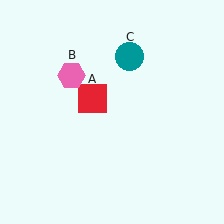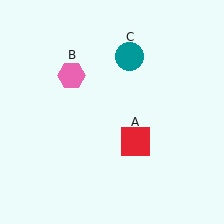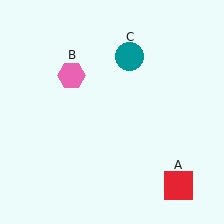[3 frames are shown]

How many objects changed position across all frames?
1 object changed position: red square (object A).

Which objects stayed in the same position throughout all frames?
Pink hexagon (object B) and teal circle (object C) remained stationary.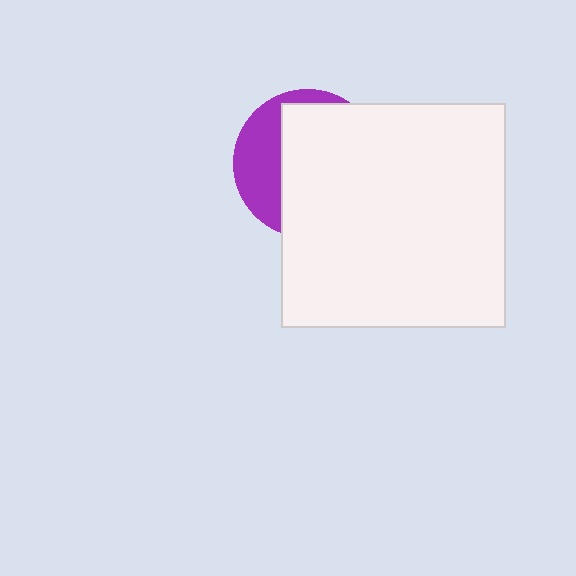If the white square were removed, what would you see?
You would see the complete purple circle.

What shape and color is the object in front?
The object in front is a white square.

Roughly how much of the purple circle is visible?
A small part of it is visible (roughly 33%).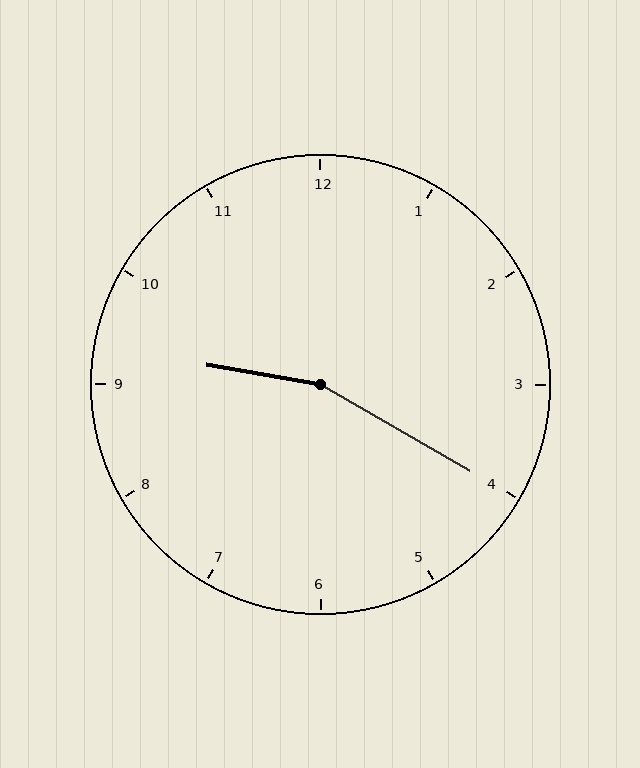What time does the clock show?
9:20.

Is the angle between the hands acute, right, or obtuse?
It is obtuse.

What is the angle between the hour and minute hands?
Approximately 160 degrees.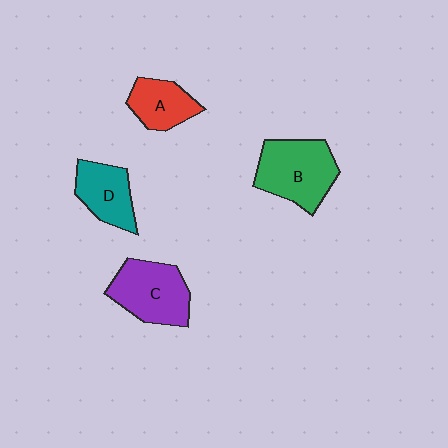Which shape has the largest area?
Shape B (green).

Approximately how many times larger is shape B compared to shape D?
Approximately 1.5 times.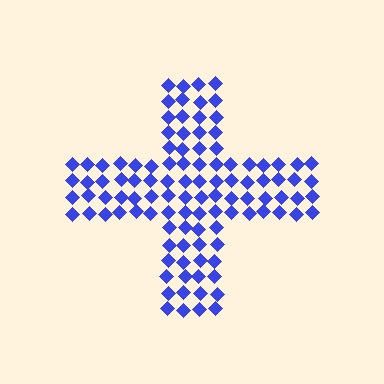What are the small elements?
The small elements are diamonds.